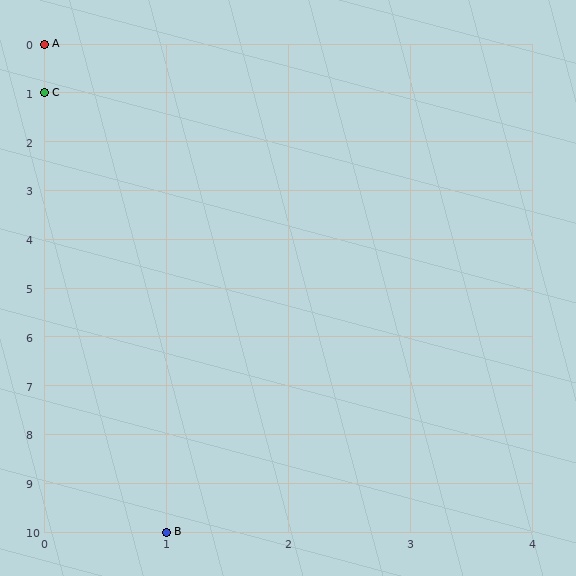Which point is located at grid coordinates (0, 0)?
Point A is at (0, 0).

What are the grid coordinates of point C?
Point C is at grid coordinates (0, 1).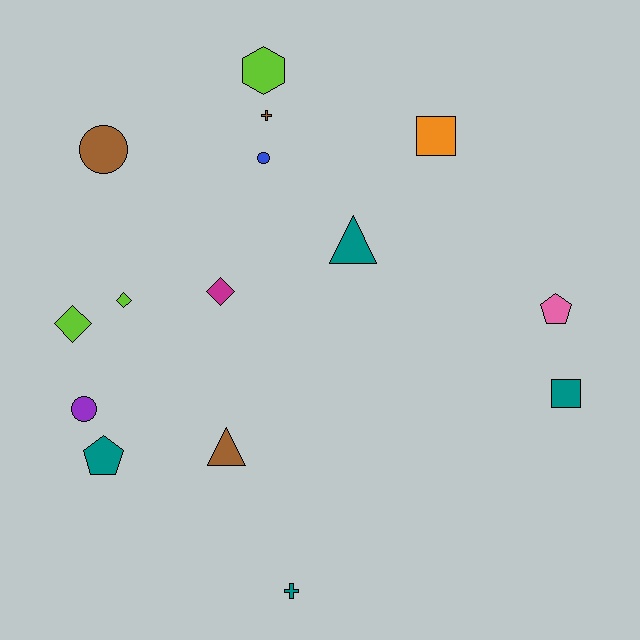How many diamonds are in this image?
There are 3 diamonds.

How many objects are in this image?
There are 15 objects.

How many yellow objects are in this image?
There are no yellow objects.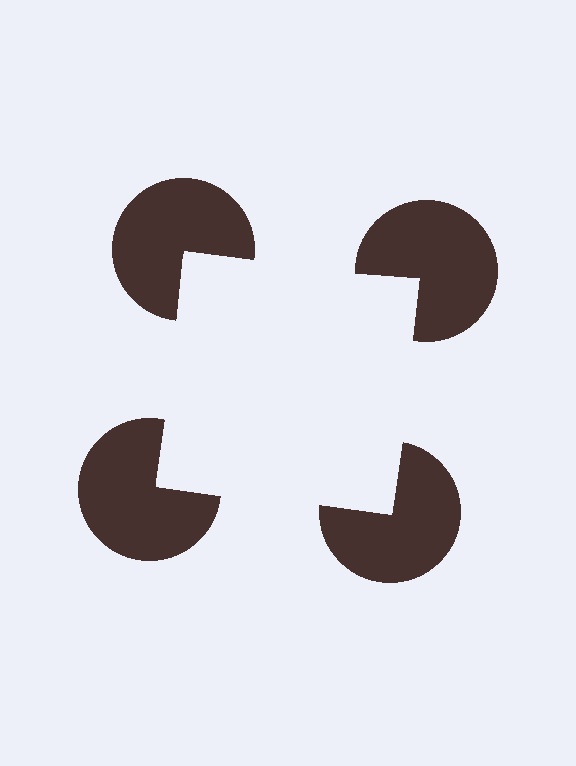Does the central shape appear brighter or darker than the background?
It typically appears slightly brighter than the background, even though no actual brightness change is drawn.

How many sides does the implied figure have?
4 sides.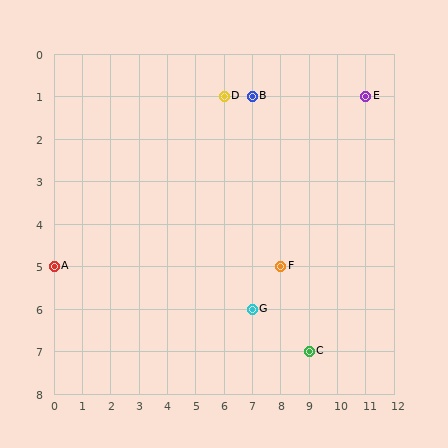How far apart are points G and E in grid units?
Points G and E are 4 columns and 5 rows apart (about 6.4 grid units diagonally).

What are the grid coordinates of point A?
Point A is at grid coordinates (0, 5).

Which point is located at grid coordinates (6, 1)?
Point D is at (6, 1).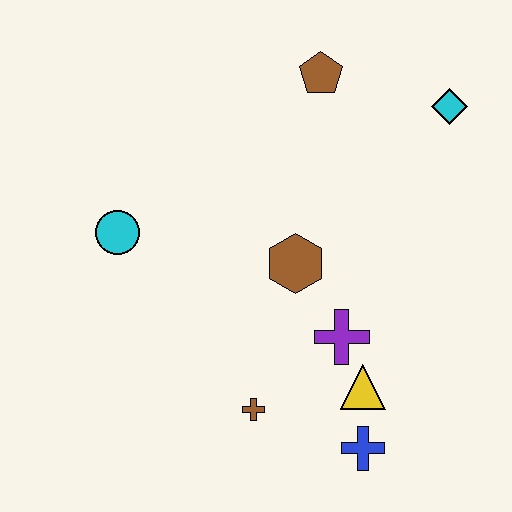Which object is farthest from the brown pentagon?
The blue cross is farthest from the brown pentagon.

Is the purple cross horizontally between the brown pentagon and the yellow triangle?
Yes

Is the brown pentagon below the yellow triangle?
No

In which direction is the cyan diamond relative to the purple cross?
The cyan diamond is above the purple cross.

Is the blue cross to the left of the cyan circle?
No